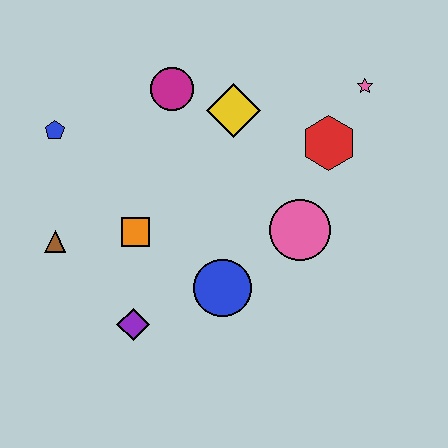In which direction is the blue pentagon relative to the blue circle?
The blue pentagon is to the left of the blue circle.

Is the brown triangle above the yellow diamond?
No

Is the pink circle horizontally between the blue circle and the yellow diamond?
No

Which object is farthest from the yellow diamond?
The purple diamond is farthest from the yellow diamond.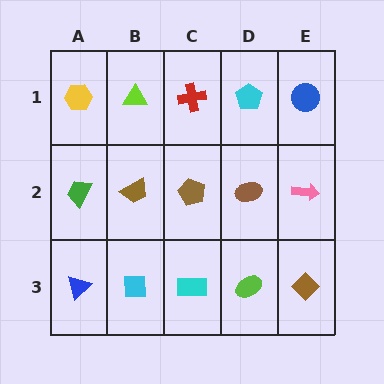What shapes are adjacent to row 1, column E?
A pink arrow (row 2, column E), a cyan pentagon (row 1, column D).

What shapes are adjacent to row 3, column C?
A brown pentagon (row 2, column C), a cyan square (row 3, column B), a lime ellipse (row 3, column D).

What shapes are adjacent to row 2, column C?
A red cross (row 1, column C), a cyan rectangle (row 3, column C), a brown trapezoid (row 2, column B), a brown ellipse (row 2, column D).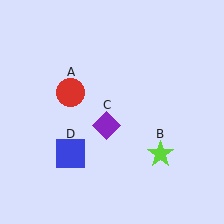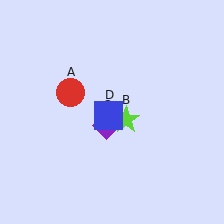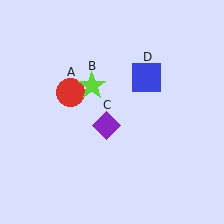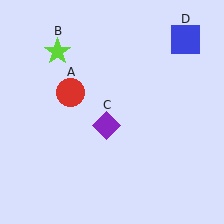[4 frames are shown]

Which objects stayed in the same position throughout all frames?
Red circle (object A) and purple diamond (object C) remained stationary.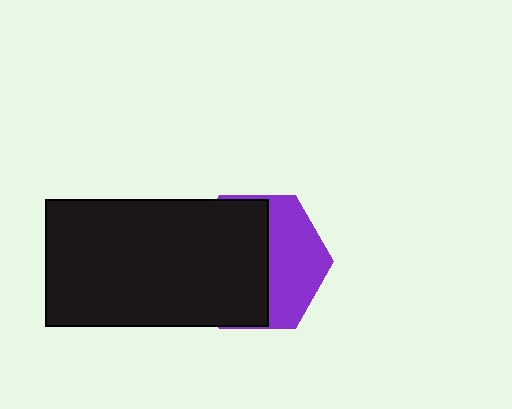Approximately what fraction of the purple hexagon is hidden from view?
Roughly 59% of the purple hexagon is hidden behind the black rectangle.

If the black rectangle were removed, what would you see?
You would see the complete purple hexagon.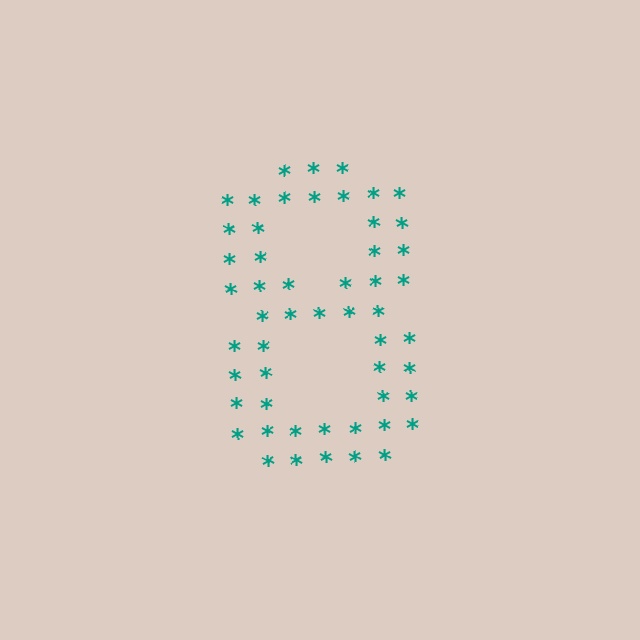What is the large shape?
The large shape is the digit 8.